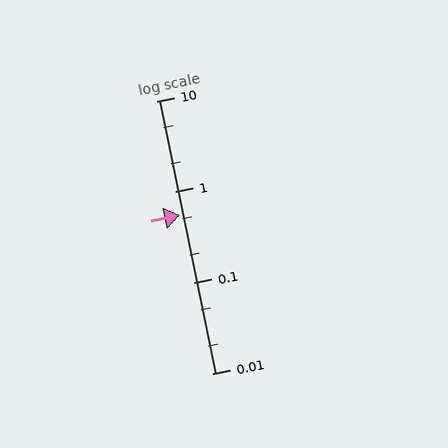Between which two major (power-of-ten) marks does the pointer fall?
The pointer is between 0.1 and 1.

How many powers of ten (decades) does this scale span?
The scale spans 3 decades, from 0.01 to 10.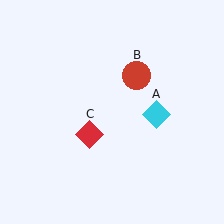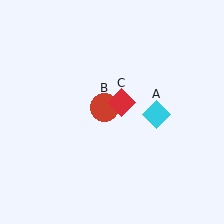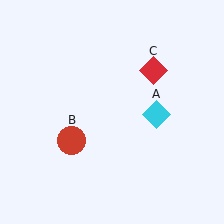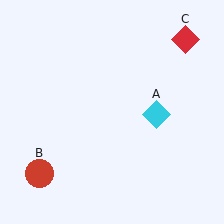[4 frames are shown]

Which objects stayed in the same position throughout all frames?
Cyan diamond (object A) remained stationary.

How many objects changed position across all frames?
2 objects changed position: red circle (object B), red diamond (object C).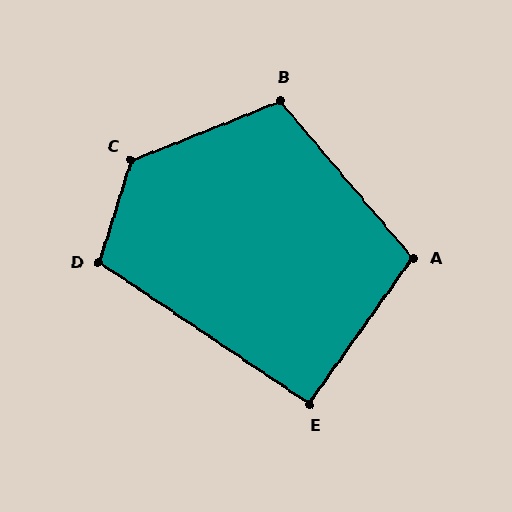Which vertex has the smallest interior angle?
E, at approximately 92 degrees.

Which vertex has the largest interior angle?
C, at approximately 129 degrees.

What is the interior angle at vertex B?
Approximately 108 degrees (obtuse).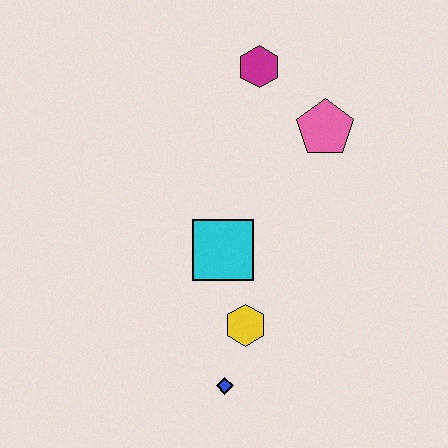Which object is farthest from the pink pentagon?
The blue diamond is farthest from the pink pentagon.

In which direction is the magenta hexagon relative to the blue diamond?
The magenta hexagon is above the blue diamond.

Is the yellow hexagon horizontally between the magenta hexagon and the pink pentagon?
No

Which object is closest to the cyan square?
The yellow hexagon is closest to the cyan square.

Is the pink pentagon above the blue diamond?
Yes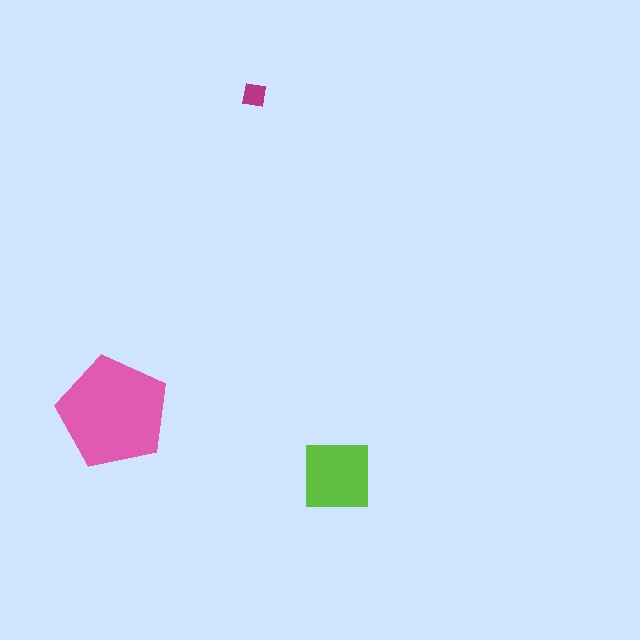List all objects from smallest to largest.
The magenta square, the lime square, the pink pentagon.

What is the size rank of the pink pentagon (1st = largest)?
1st.